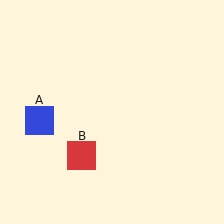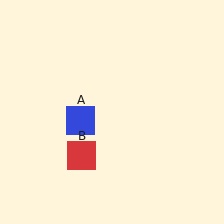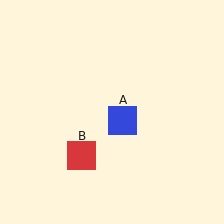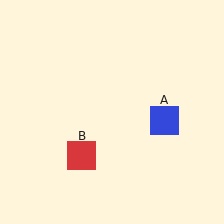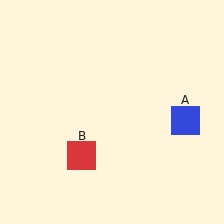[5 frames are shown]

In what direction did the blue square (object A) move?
The blue square (object A) moved right.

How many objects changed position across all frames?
1 object changed position: blue square (object A).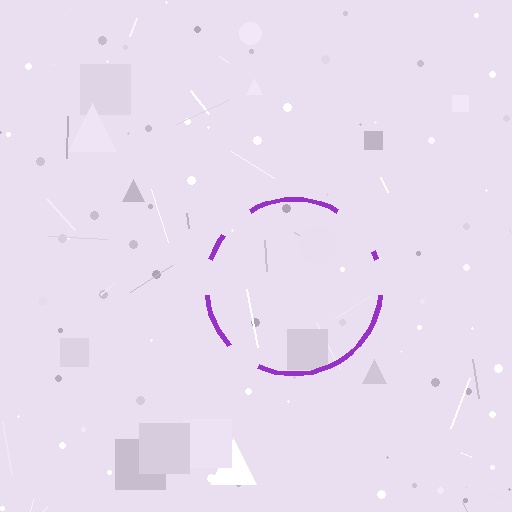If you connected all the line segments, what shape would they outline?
They would outline a circle.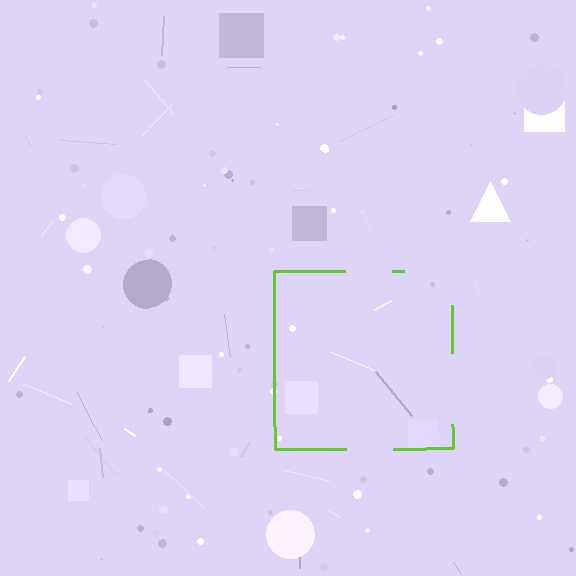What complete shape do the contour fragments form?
The contour fragments form a square.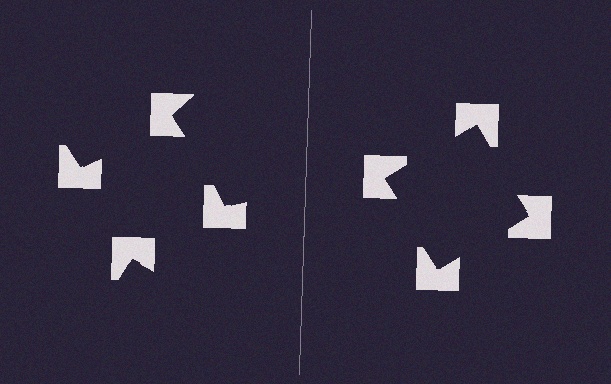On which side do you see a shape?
An illusory square appears on the right side. On the left side the wedge cuts are rotated, so no coherent shape forms.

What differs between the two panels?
The notched squares are positioned identically on both sides; only the wedge orientations differ. On the right they align to a square; on the left they are misaligned.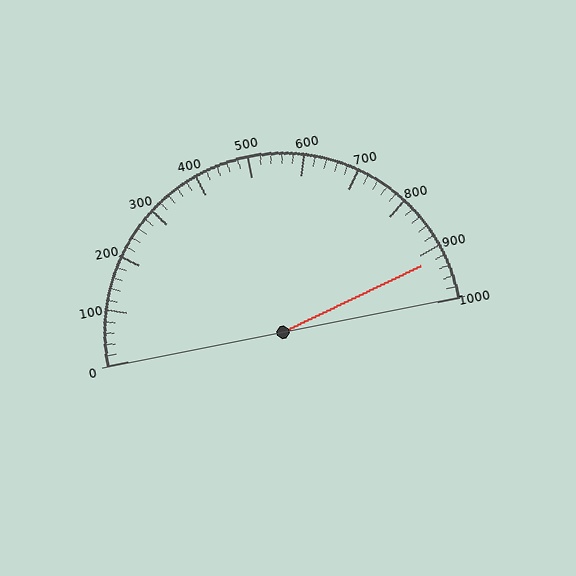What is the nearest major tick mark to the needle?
The nearest major tick mark is 900.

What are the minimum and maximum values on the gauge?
The gauge ranges from 0 to 1000.